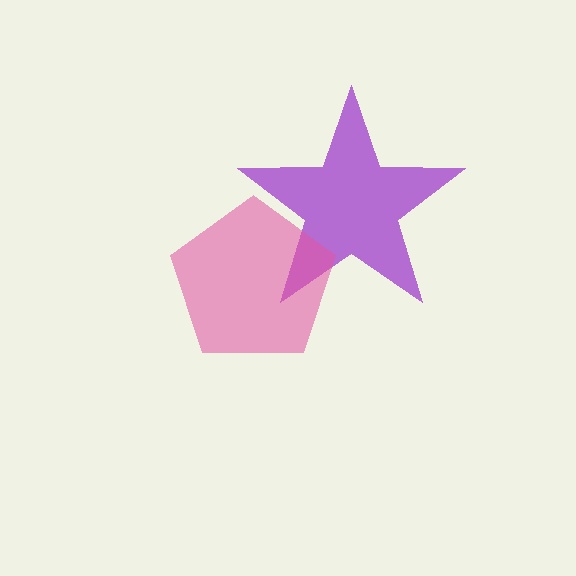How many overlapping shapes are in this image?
There are 2 overlapping shapes in the image.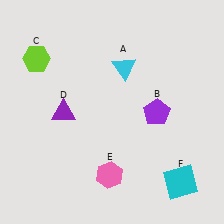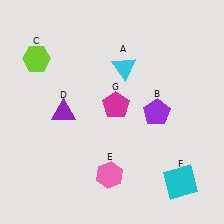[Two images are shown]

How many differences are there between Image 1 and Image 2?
There is 1 difference between the two images.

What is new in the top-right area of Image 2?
A magenta pentagon (G) was added in the top-right area of Image 2.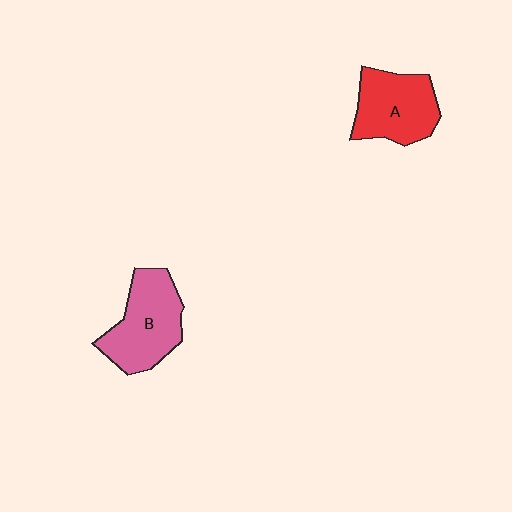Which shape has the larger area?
Shape B (pink).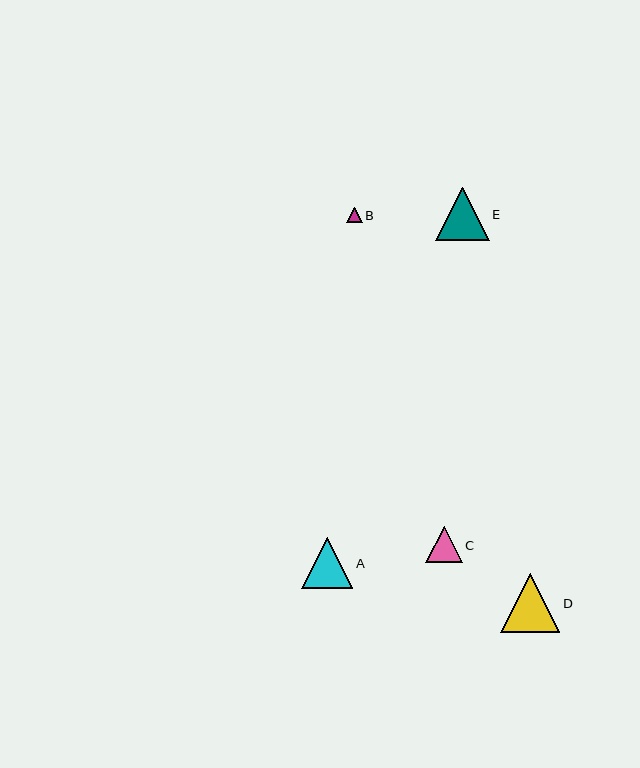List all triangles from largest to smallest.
From largest to smallest: D, E, A, C, B.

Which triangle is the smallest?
Triangle B is the smallest with a size of approximately 16 pixels.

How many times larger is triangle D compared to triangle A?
Triangle D is approximately 1.2 times the size of triangle A.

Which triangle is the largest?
Triangle D is the largest with a size of approximately 59 pixels.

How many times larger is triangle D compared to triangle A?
Triangle D is approximately 1.2 times the size of triangle A.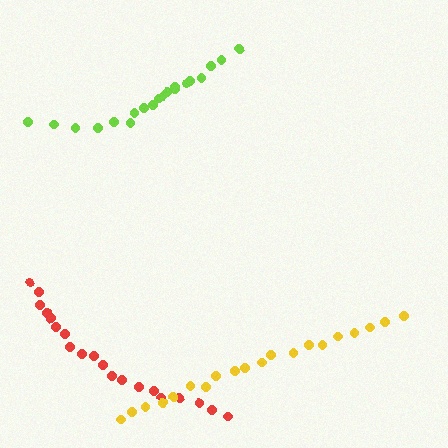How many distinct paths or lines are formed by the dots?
There are 3 distinct paths.